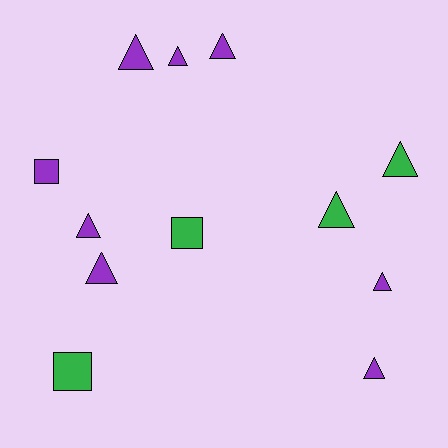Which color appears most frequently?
Purple, with 8 objects.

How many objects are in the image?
There are 12 objects.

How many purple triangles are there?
There are 7 purple triangles.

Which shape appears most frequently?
Triangle, with 9 objects.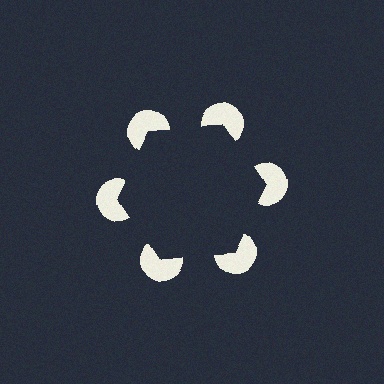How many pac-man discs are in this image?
There are 6 — one at each vertex of the illusory hexagon.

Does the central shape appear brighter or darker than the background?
It typically appears slightly darker than the background, even though no actual brightness change is drawn.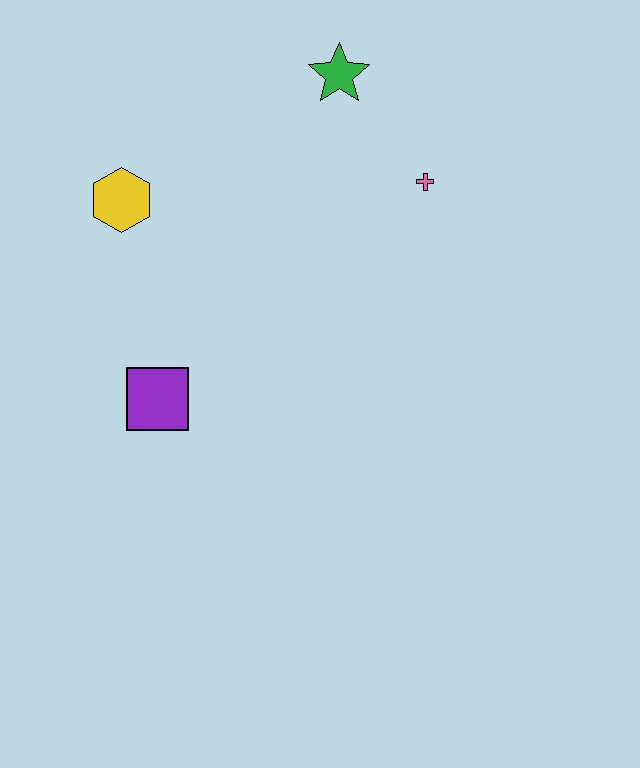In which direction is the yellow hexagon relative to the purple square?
The yellow hexagon is above the purple square.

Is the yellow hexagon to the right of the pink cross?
No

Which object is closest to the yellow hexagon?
The purple square is closest to the yellow hexagon.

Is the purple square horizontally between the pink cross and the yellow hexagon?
Yes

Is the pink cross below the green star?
Yes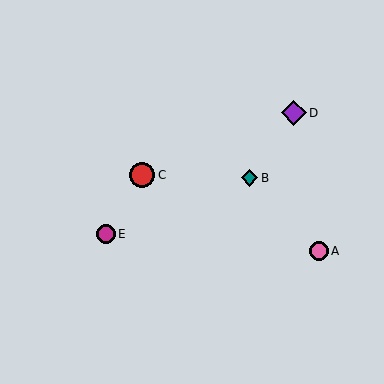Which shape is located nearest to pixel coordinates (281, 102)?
The purple diamond (labeled D) at (294, 113) is nearest to that location.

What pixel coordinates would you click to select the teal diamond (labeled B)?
Click at (250, 178) to select the teal diamond B.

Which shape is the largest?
The red circle (labeled C) is the largest.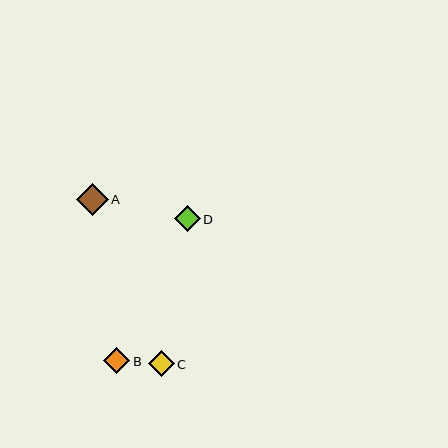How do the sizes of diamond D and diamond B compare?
Diamond D and diamond B are approximately the same size.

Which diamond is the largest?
Diamond A is the largest with a size of approximately 32 pixels.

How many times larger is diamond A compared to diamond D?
Diamond A is approximately 1.2 times the size of diamond D.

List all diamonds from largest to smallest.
From largest to smallest: A, D, B, C.